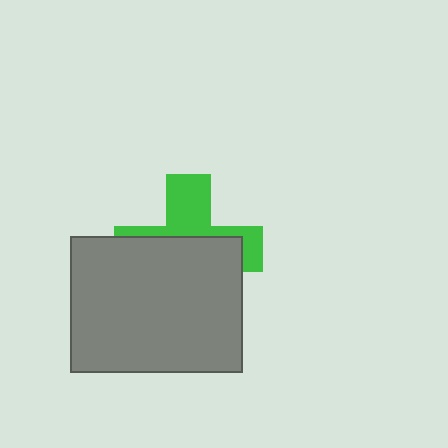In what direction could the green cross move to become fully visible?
The green cross could move up. That would shift it out from behind the gray rectangle entirely.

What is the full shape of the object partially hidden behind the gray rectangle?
The partially hidden object is a green cross.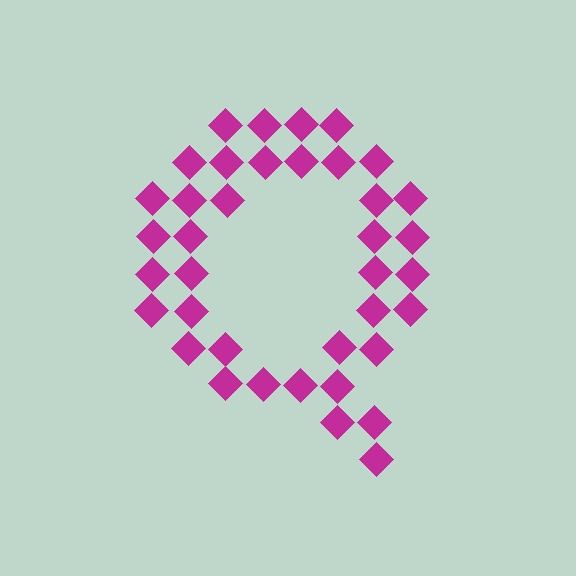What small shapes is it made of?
It is made of small diamonds.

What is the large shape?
The large shape is the letter Q.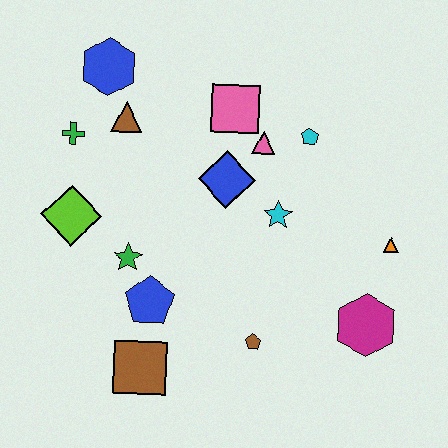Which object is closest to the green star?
The blue pentagon is closest to the green star.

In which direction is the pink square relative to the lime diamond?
The pink square is to the right of the lime diamond.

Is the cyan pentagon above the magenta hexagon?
Yes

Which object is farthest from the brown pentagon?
The blue hexagon is farthest from the brown pentagon.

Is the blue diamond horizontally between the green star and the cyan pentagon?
Yes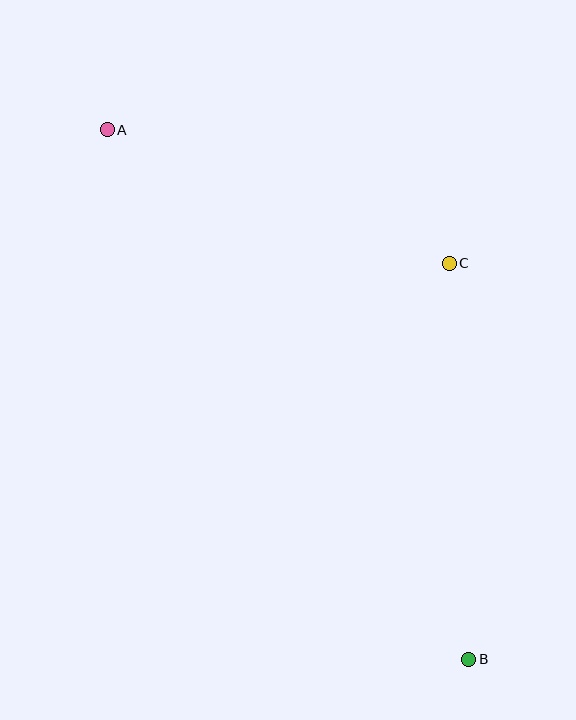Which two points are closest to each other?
Points A and C are closest to each other.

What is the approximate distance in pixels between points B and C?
The distance between B and C is approximately 396 pixels.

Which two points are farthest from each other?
Points A and B are farthest from each other.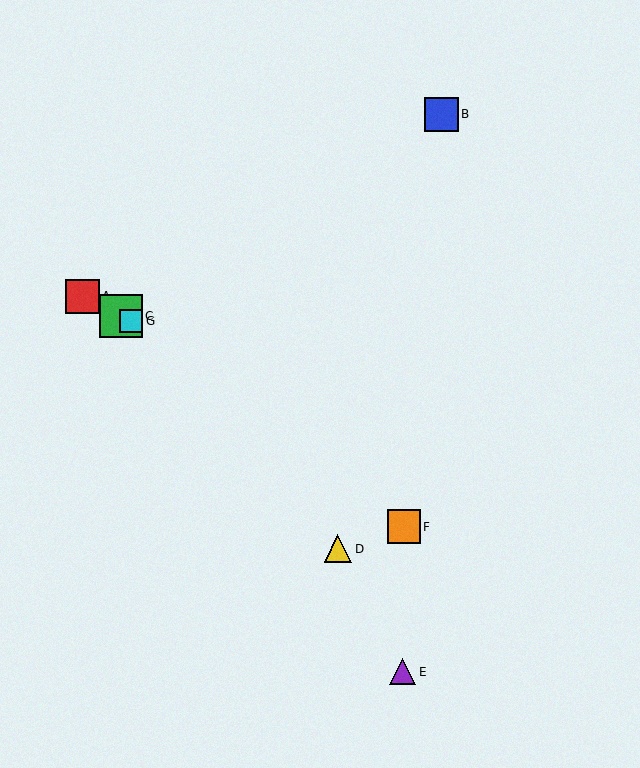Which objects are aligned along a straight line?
Objects A, C, G are aligned along a straight line.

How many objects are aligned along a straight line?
3 objects (A, C, G) are aligned along a straight line.